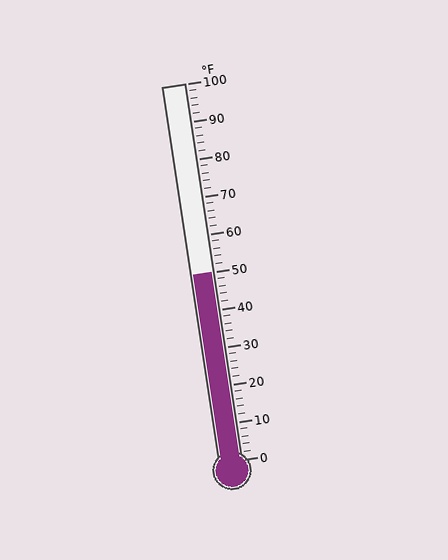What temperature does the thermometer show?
The thermometer shows approximately 50°F.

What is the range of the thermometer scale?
The thermometer scale ranges from 0°F to 100°F.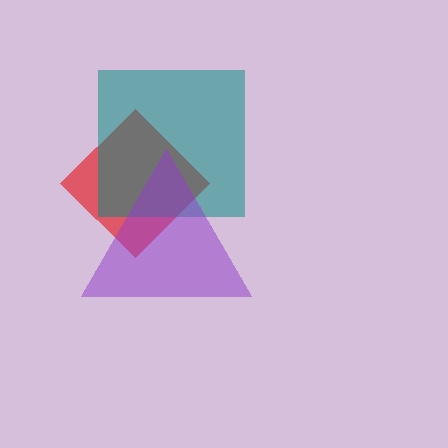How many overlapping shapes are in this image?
There are 3 overlapping shapes in the image.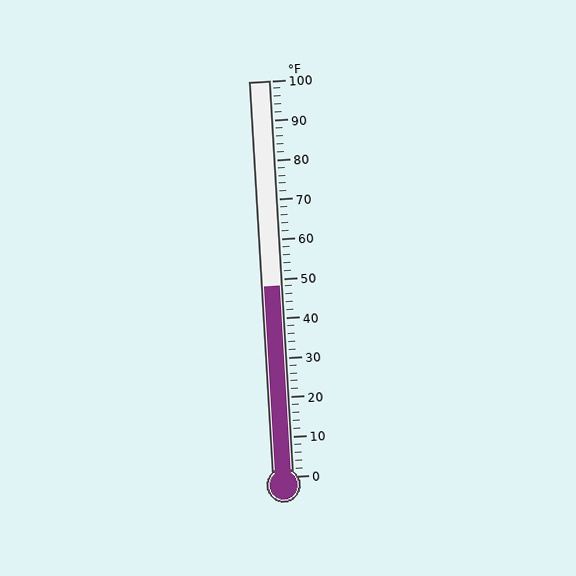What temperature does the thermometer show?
The thermometer shows approximately 48°F.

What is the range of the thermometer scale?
The thermometer scale ranges from 0°F to 100°F.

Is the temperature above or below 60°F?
The temperature is below 60°F.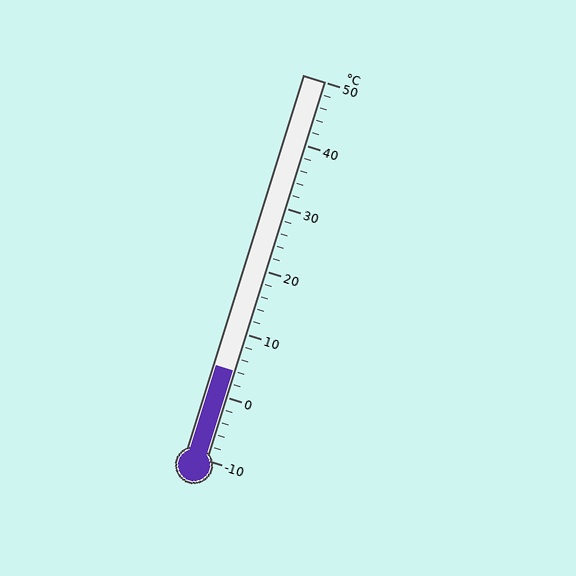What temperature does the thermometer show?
The thermometer shows approximately 4°C.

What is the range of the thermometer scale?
The thermometer scale ranges from -10°C to 50°C.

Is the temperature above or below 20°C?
The temperature is below 20°C.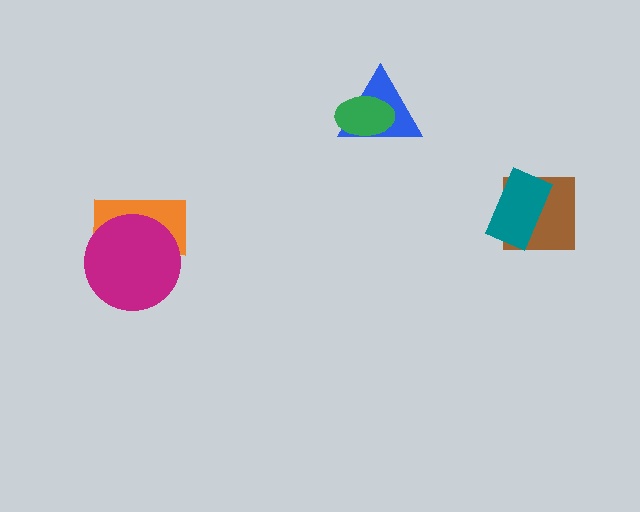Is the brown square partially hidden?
Yes, it is partially covered by another shape.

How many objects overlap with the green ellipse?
1 object overlaps with the green ellipse.